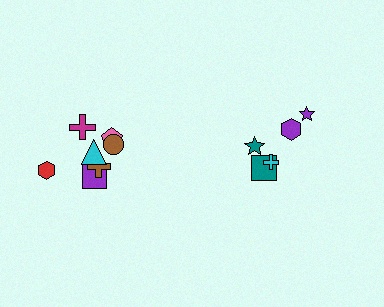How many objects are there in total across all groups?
There are 12 objects.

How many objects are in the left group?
There are 7 objects.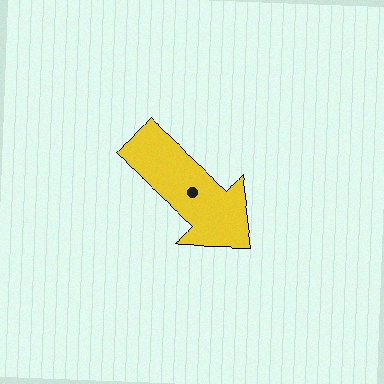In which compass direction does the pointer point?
Southeast.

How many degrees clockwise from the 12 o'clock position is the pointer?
Approximately 132 degrees.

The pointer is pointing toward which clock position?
Roughly 4 o'clock.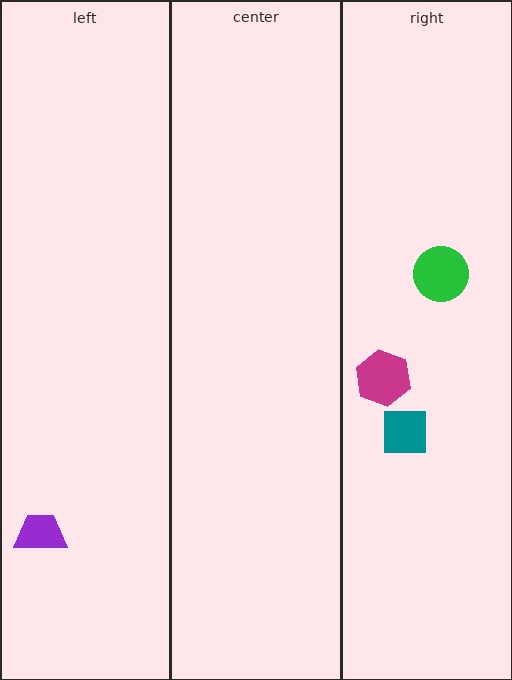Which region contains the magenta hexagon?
The right region.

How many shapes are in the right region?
3.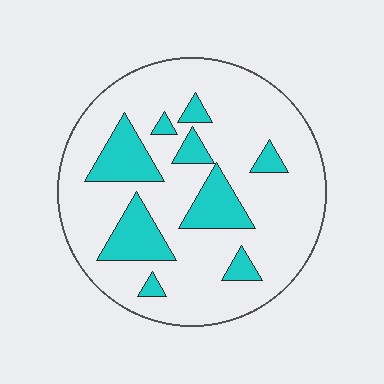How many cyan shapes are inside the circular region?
9.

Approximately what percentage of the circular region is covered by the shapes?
Approximately 20%.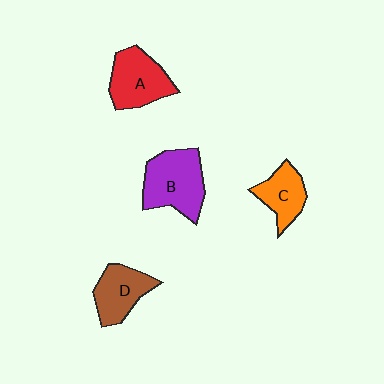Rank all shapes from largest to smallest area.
From largest to smallest: B (purple), A (red), D (brown), C (orange).